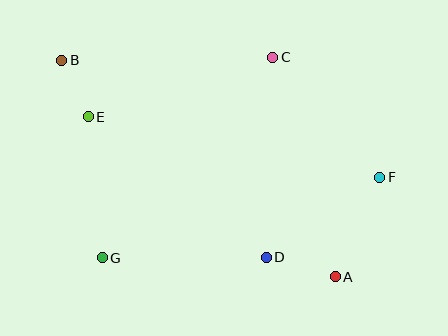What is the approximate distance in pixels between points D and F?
The distance between D and F is approximately 139 pixels.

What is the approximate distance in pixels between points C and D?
The distance between C and D is approximately 200 pixels.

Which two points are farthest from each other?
Points A and B are farthest from each other.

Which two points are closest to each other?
Points B and E are closest to each other.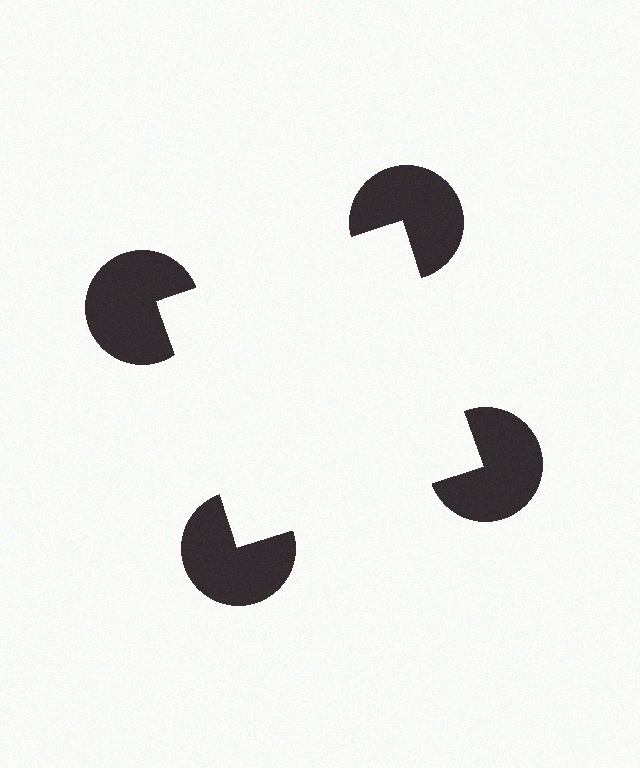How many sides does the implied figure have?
4 sides.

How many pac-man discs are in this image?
There are 4 — one at each vertex of the illusory square.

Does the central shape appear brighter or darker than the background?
It typically appears slightly brighter than the background, even though no actual brightness change is drawn.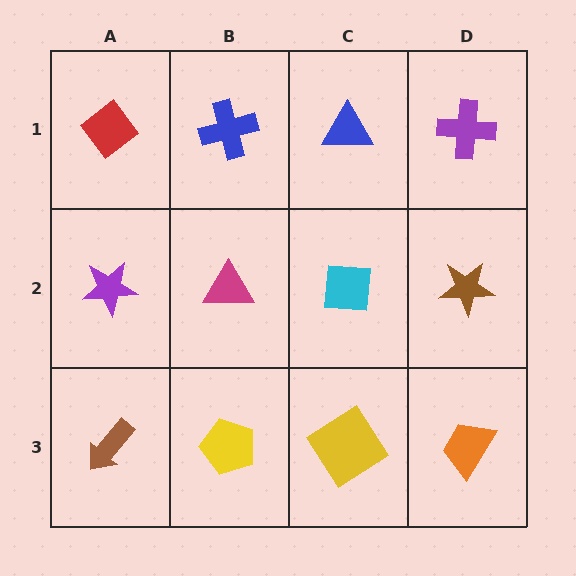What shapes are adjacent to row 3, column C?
A cyan square (row 2, column C), a yellow pentagon (row 3, column B), an orange trapezoid (row 3, column D).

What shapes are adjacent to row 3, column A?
A purple star (row 2, column A), a yellow pentagon (row 3, column B).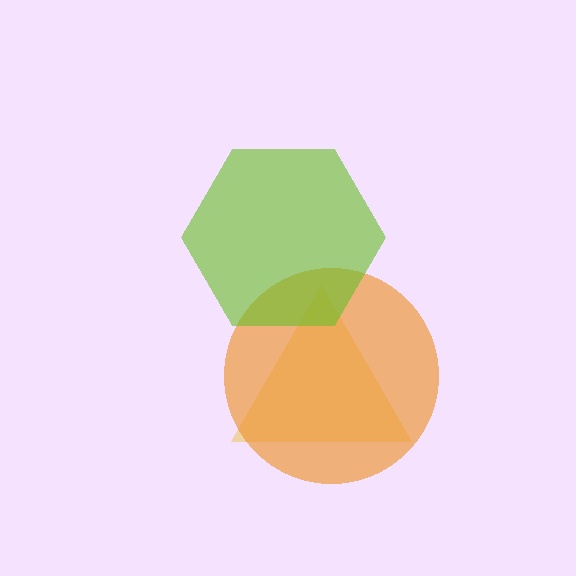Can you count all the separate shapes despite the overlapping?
Yes, there are 3 separate shapes.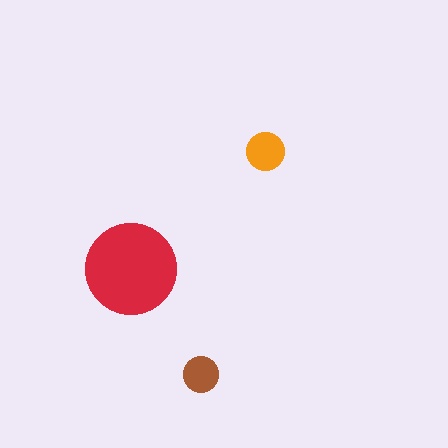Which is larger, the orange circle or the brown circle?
The orange one.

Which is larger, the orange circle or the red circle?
The red one.